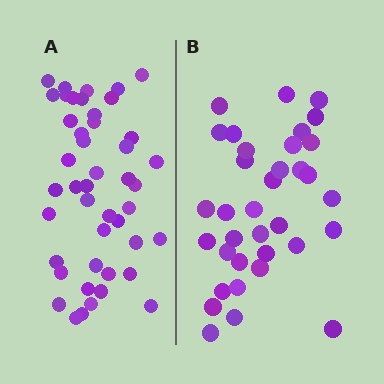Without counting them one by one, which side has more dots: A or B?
Region A (the left region) has more dots.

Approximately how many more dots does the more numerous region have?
Region A has roughly 10 or so more dots than region B.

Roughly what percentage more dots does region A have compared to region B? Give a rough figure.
About 30% more.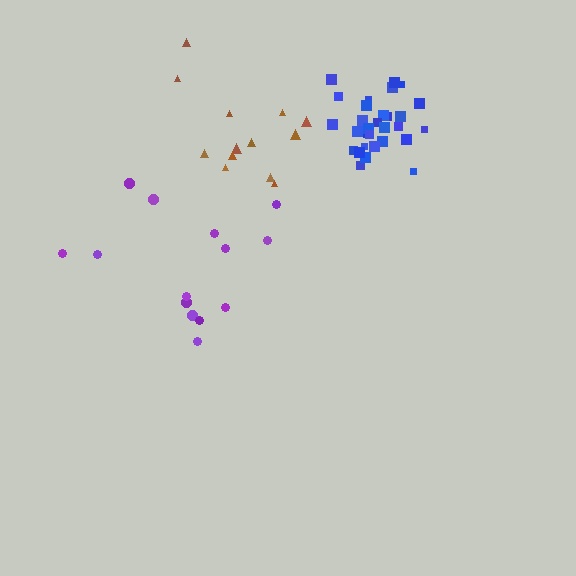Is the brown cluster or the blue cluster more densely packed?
Blue.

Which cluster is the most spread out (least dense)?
Purple.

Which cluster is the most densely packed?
Blue.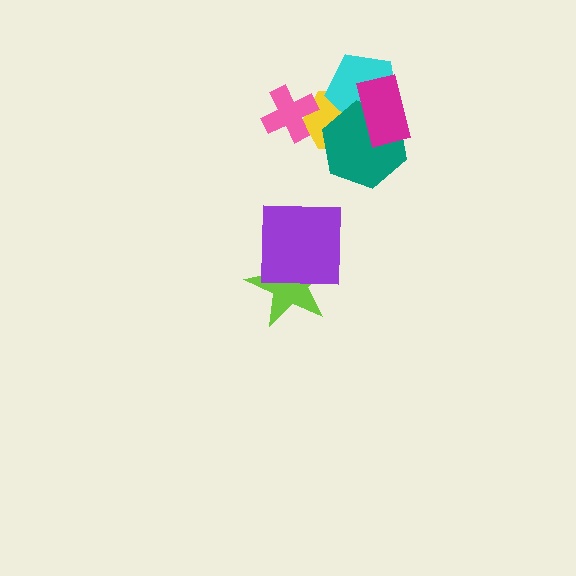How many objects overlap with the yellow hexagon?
4 objects overlap with the yellow hexagon.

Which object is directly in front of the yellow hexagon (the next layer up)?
The cyan pentagon is directly in front of the yellow hexagon.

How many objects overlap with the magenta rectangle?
3 objects overlap with the magenta rectangle.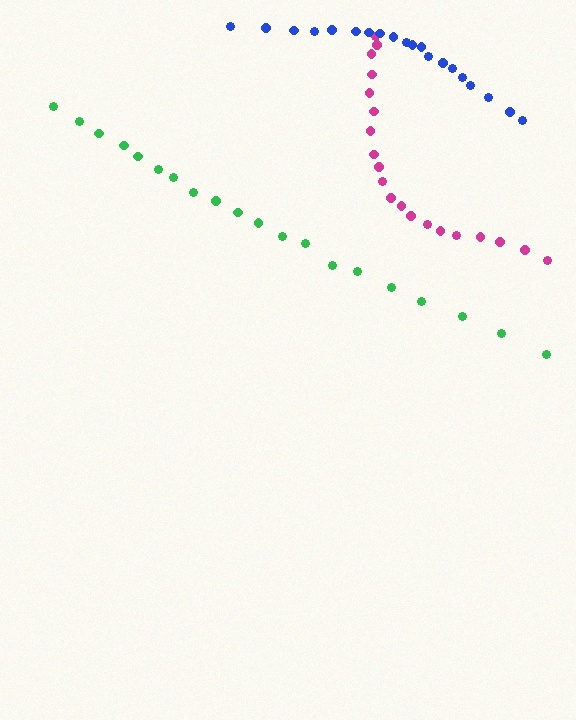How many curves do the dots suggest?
There are 3 distinct paths.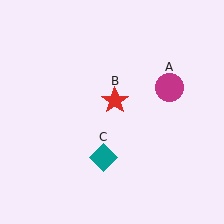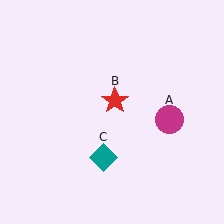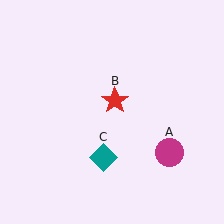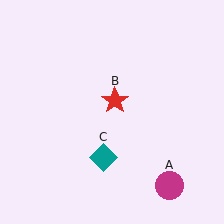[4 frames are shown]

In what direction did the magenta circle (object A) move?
The magenta circle (object A) moved down.